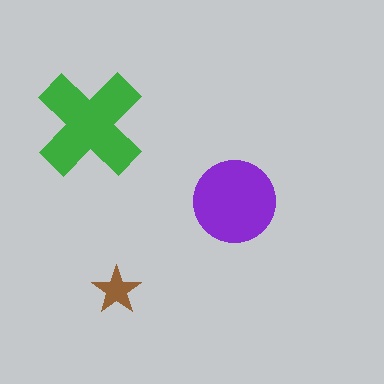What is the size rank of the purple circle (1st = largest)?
2nd.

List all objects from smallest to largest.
The brown star, the purple circle, the green cross.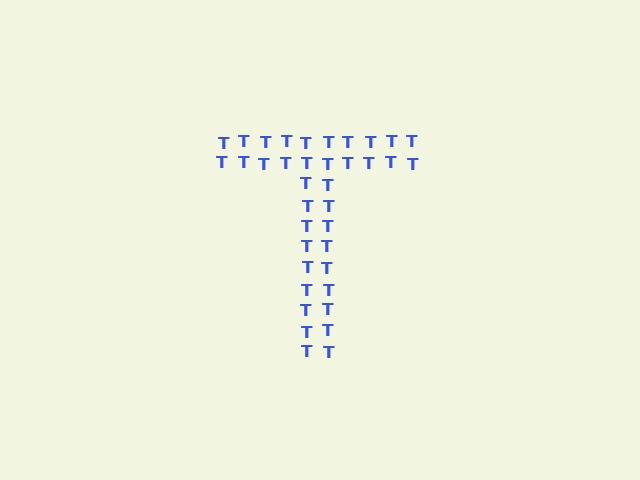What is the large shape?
The large shape is the letter T.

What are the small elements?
The small elements are letter T's.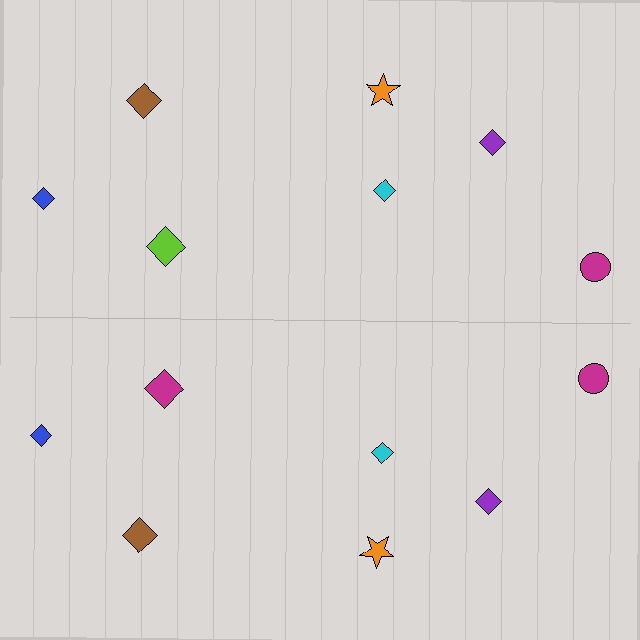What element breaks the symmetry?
The magenta diamond on the bottom side breaks the symmetry — its mirror counterpart is lime.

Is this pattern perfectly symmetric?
No, the pattern is not perfectly symmetric. The magenta diamond on the bottom side breaks the symmetry — its mirror counterpart is lime.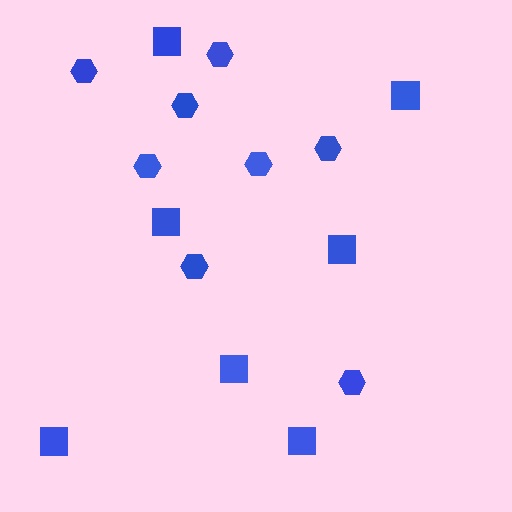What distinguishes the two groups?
There are 2 groups: one group of hexagons (8) and one group of squares (7).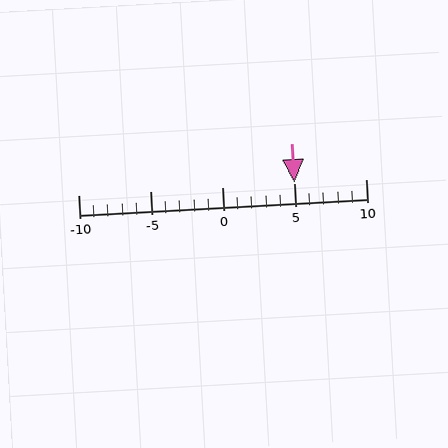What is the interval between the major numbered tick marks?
The major tick marks are spaced 5 units apart.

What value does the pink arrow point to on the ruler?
The pink arrow points to approximately 5.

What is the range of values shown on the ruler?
The ruler shows values from -10 to 10.